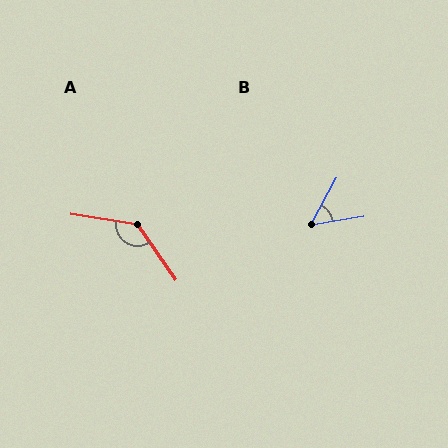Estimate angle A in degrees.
Approximately 134 degrees.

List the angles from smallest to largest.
B (52°), A (134°).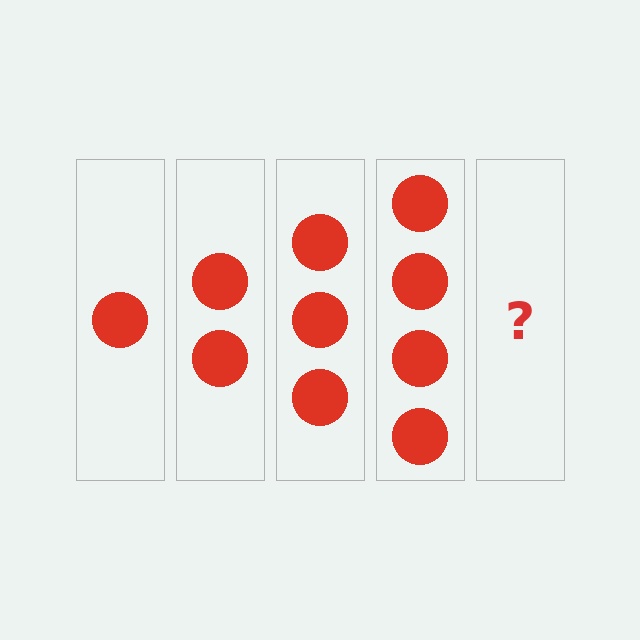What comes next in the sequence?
The next element should be 5 circles.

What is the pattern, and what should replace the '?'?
The pattern is that each step adds one more circle. The '?' should be 5 circles.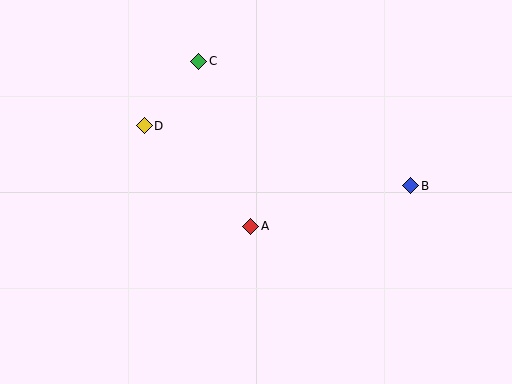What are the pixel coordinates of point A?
Point A is at (251, 227).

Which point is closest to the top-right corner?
Point B is closest to the top-right corner.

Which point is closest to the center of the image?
Point A at (251, 227) is closest to the center.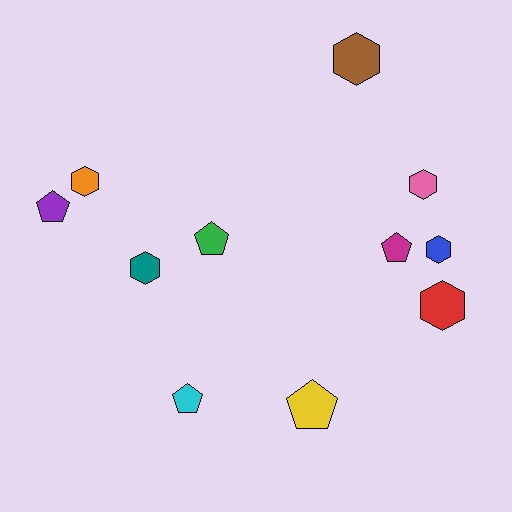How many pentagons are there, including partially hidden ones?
There are 5 pentagons.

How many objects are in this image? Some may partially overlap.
There are 11 objects.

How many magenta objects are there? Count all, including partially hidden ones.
There is 1 magenta object.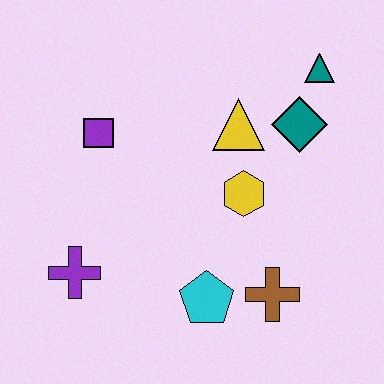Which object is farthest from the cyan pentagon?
The teal triangle is farthest from the cyan pentagon.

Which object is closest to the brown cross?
The cyan pentagon is closest to the brown cross.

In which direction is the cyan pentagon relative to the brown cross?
The cyan pentagon is to the left of the brown cross.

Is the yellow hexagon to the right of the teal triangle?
No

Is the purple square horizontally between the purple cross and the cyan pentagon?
Yes